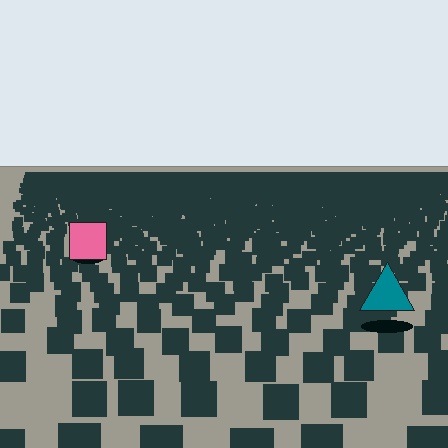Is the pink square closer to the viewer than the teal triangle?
No. The teal triangle is closer — you can tell from the texture gradient: the ground texture is coarser near it.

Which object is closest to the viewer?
The teal triangle is closest. The texture marks near it are larger and more spread out.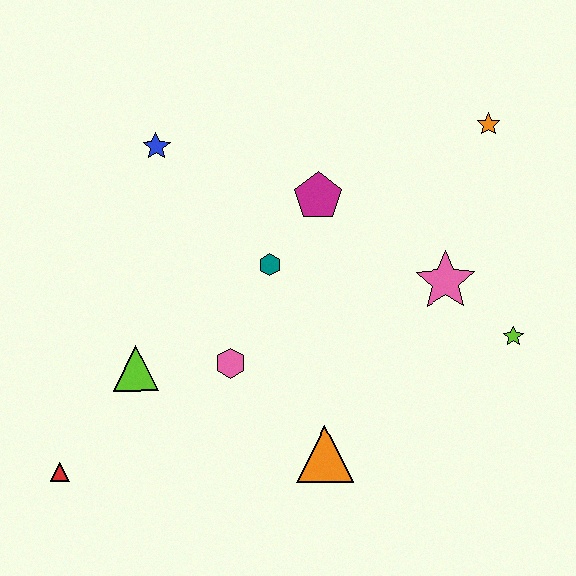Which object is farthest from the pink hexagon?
The orange star is farthest from the pink hexagon.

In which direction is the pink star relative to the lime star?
The pink star is to the left of the lime star.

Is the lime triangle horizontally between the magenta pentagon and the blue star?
No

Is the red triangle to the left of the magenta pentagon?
Yes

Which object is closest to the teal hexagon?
The magenta pentagon is closest to the teal hexagon.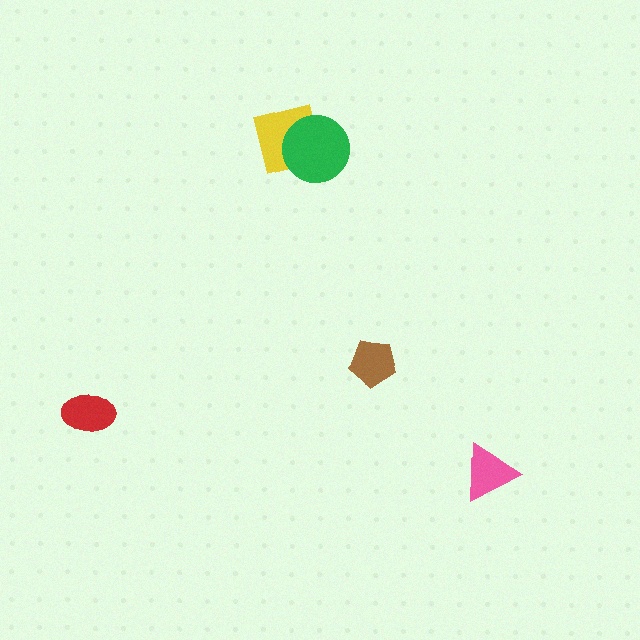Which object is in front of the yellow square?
The green circle is in front of the yellow square.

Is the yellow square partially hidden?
Yes, it is partially covered by another shape.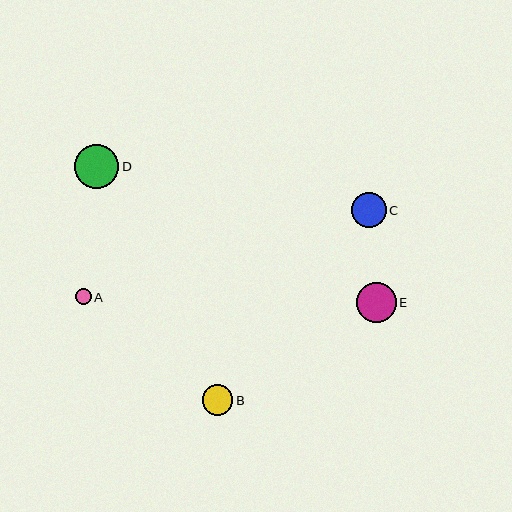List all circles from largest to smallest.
From largest to smallest: D, E, C, B, A.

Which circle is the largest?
Circle D is the largest with a size of approximately 44 pixels.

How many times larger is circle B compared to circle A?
Circle B is approximately 1.9 times the size of circle A.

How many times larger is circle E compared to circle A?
Circle E is approximately 2.6 times the size of circle A.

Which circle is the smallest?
Circle A is the smallest with a size of approximately 16 pixels.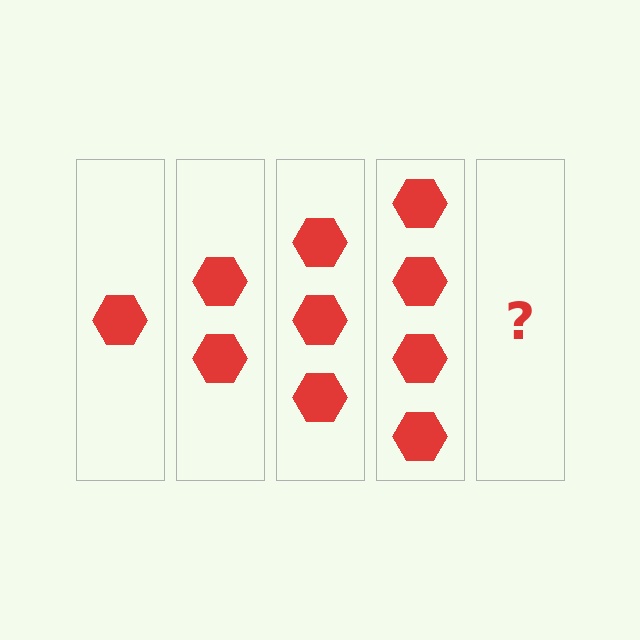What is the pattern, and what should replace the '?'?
The pattern is that each step adds one more hexagon. The '?' should be 5 hexagons.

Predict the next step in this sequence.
The next step is 5 hexagons.